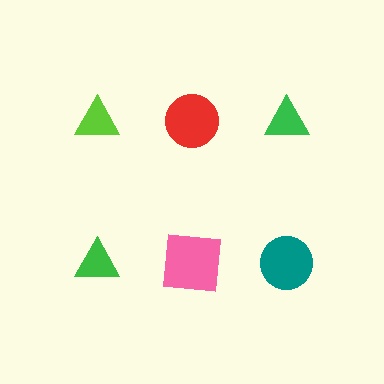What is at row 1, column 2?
A red circle.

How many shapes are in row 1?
3 shapes.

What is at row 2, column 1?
A green triangle.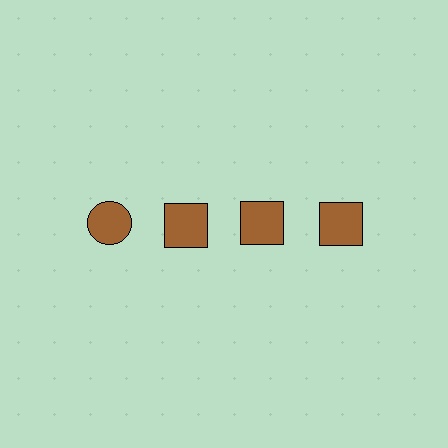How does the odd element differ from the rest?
It has a different shape: circle instead of square.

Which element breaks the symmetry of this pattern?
The brown circle in the top row, leftmost column breaks the symmetry. All other shapes are brown squares.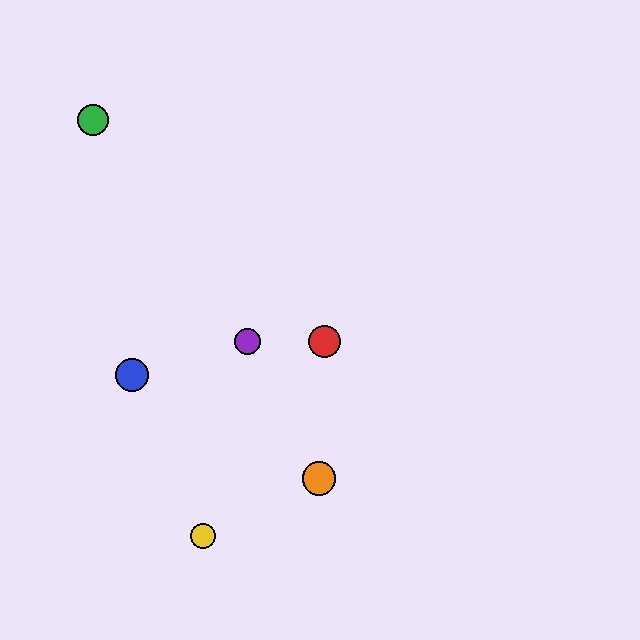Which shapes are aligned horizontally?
The red circle, the purple circle are aligned horizontally.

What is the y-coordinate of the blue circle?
The blue circle is at y≈375.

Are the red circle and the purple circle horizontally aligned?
Yes, both are at y≈342.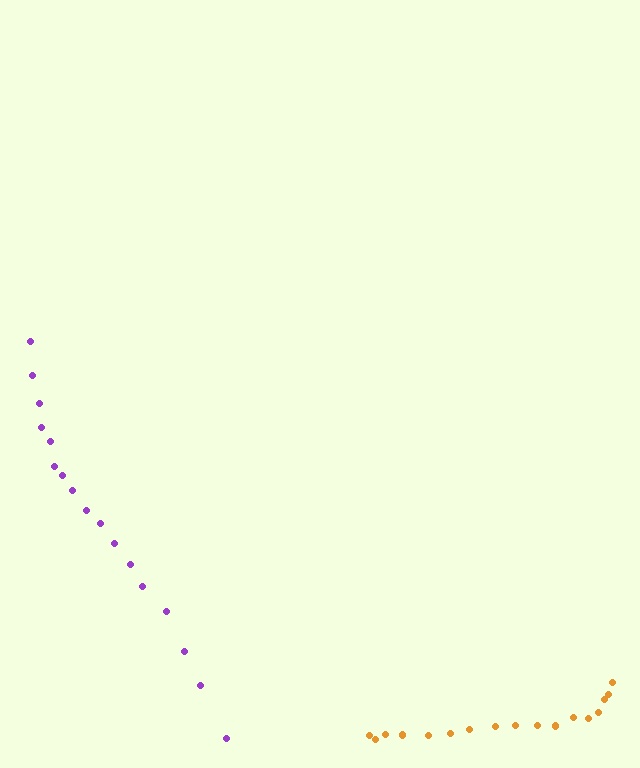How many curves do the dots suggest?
There are 2 distinct paths.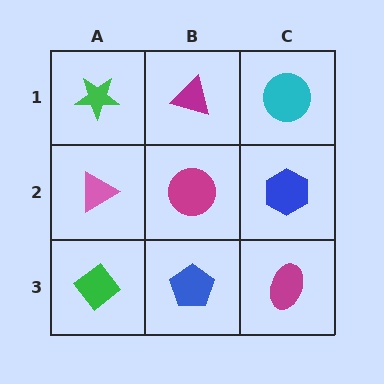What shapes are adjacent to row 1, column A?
A pink triangle (row 2, column A), a magenta triangle (row 1, column B).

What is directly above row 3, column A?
A pink triangle.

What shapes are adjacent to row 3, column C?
A blue hexagon (row 2, column C), a blue pentagon (row 3, column B).